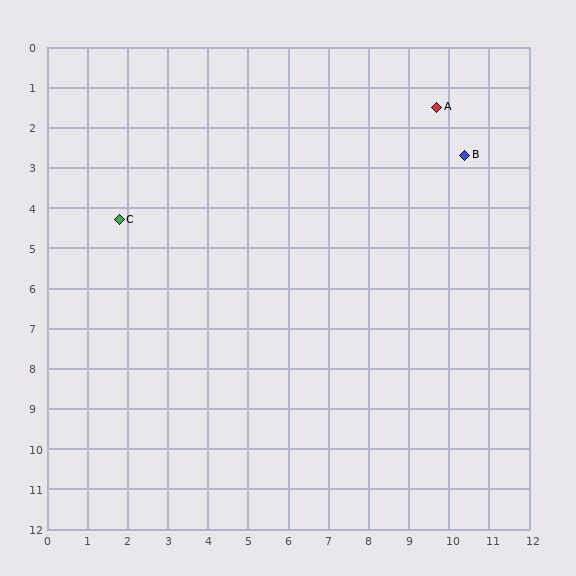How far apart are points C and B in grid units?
Points C and B are about 8.7 grid units apart.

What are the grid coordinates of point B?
Point B is at approximately (10.4, 2.7).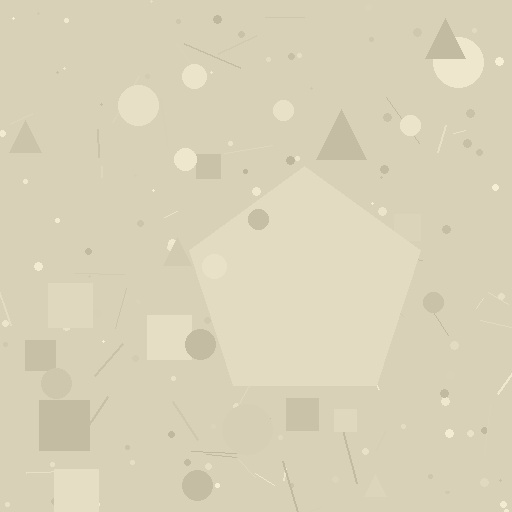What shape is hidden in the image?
A pentagon is hidden in the image.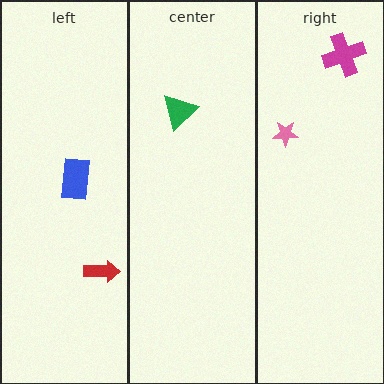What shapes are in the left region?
The red arrow, the blue rectangle.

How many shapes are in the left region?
2.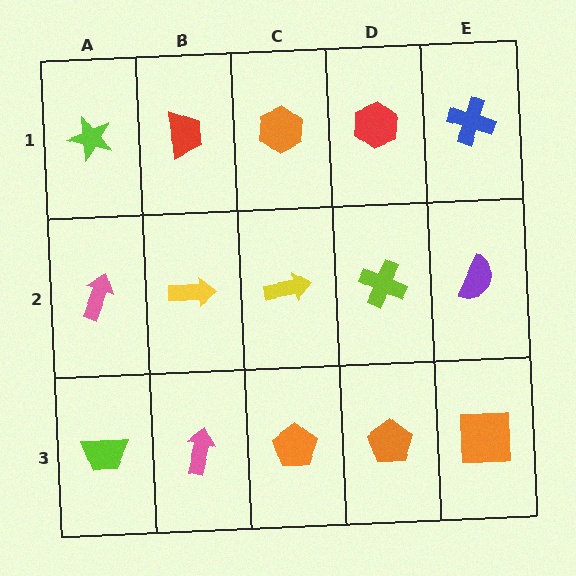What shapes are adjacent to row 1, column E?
A purple semicircle (row 2, column E), a red hexagon (row 1, column D).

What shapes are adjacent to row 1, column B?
A yellow arrow (row 2, column B), a lime star (row 1, column A), an orange hexagon (row 1, column C).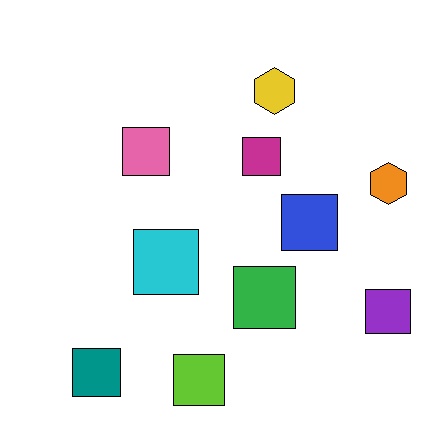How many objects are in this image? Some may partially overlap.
There are 10 objects.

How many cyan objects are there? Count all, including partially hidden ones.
There is 1 cyan object.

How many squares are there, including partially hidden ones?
There are 8 squares.